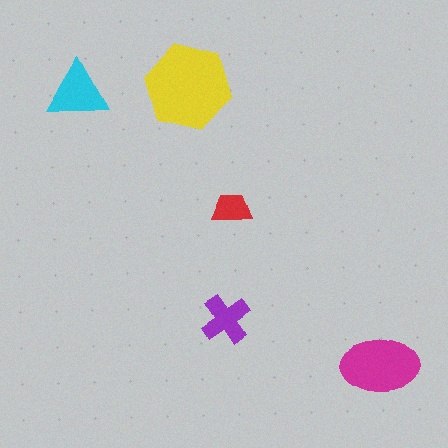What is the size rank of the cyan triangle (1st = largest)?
3rd.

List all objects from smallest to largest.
The red trapezoid, the purple cross, the cyan triangle, the magenta ellipse, the yellow hexagon.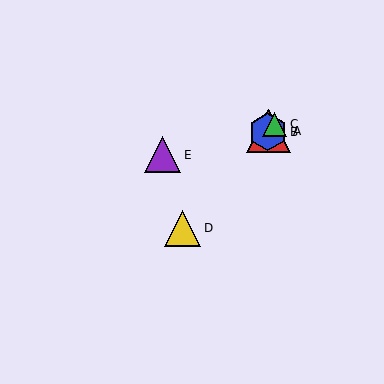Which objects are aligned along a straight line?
Objects A, B, C, D are aligned along a straight line.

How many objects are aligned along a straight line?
4 objects (A, B, C, D) are aligned along a straight line.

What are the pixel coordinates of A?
Object A is at (268, 131).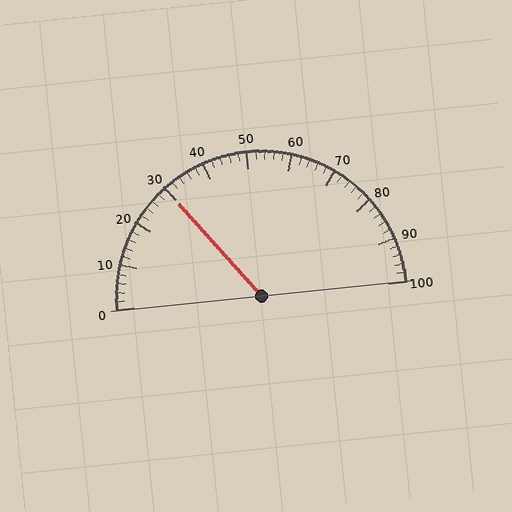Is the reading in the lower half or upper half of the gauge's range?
The reading is in the lower half of the range (0 to 100).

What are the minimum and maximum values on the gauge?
The gauge ranges from 0 to 100.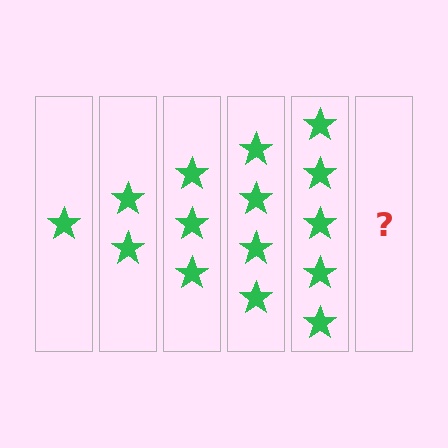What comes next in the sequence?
The next element should be 6 stars.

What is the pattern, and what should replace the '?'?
The pattern is that each step adds one more star. The '?' should be 6 stars.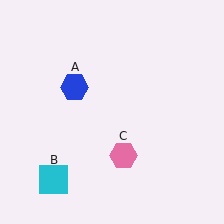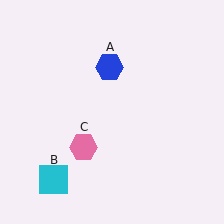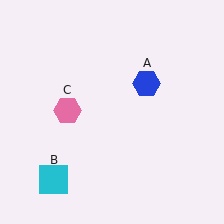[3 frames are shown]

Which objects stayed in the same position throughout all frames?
Cyan square (object B) remained stationary.